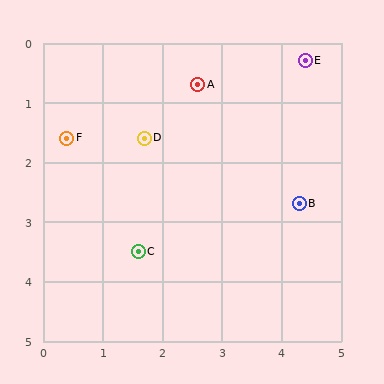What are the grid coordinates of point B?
Point B is at approximately (4.3, 2.7).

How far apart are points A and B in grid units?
Points A and B are about 2.6 grid units apart.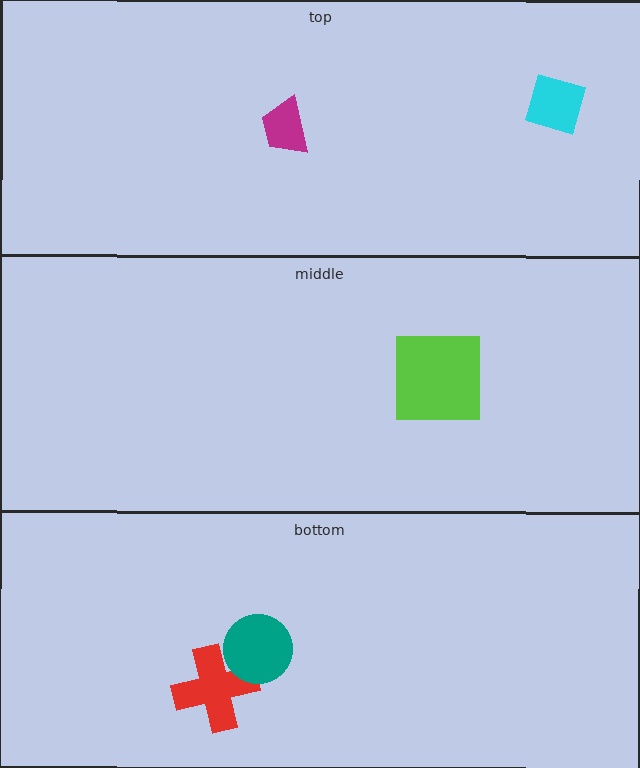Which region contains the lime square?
The middle region.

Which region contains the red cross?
The bottom region.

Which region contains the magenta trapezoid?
The top region.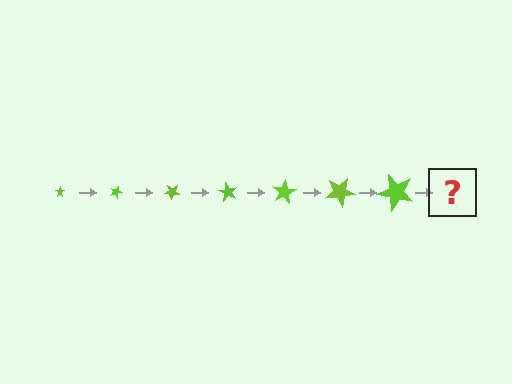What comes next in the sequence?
The next element should be a star, larger than the previous one and rotated 140 degrees from the start.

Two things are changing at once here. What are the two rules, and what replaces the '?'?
The two rules are that the star grows larger each step and it rotates 20 degrees each step. The '?' should be a star, larger than the previous one and rotated 140 degrees from the start.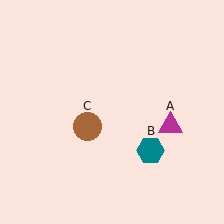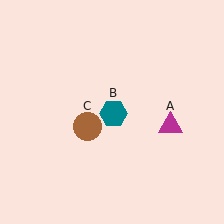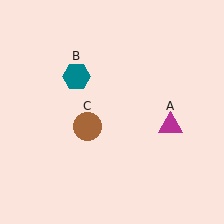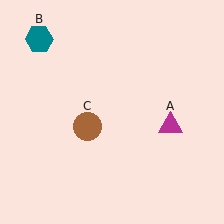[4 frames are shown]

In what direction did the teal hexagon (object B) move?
The teal hexagon (object B) moved up and to the left.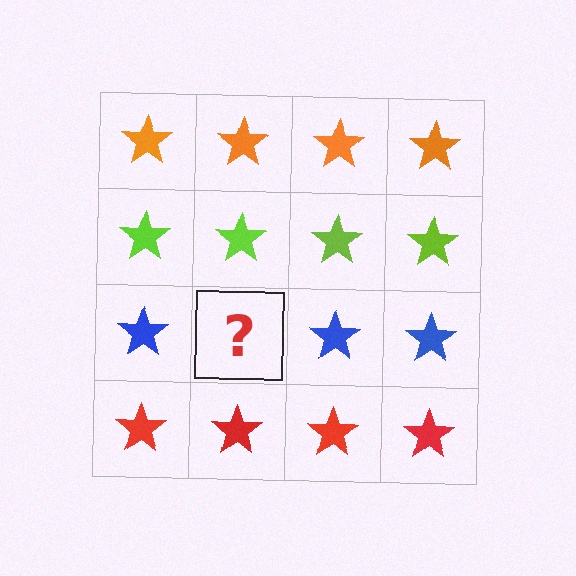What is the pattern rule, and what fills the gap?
The rule is that each row has a consistent color. The gap should be filled with a blue star.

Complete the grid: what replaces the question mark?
The question mark should be replaced with a blue star.